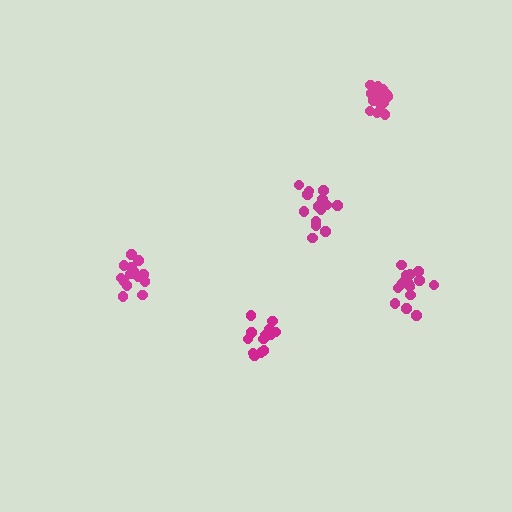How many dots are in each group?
Group 1: 15 dots, Group 2: 15 dots, Group 3: 14 dots, Group 4: 16 dots, Group 5: 17 dots (77 total).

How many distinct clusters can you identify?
There are 5 distinct clusters.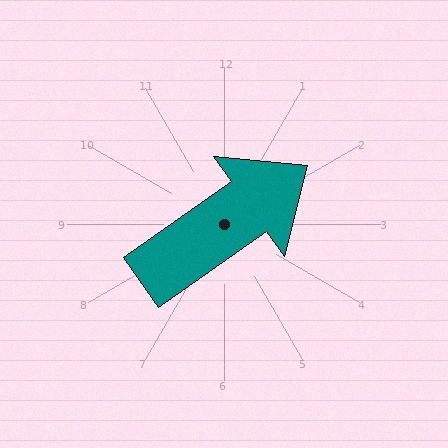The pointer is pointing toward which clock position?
Roughly 2 o'clock.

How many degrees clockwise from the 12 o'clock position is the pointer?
Approximately 55 degrees.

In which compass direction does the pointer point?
Northeast.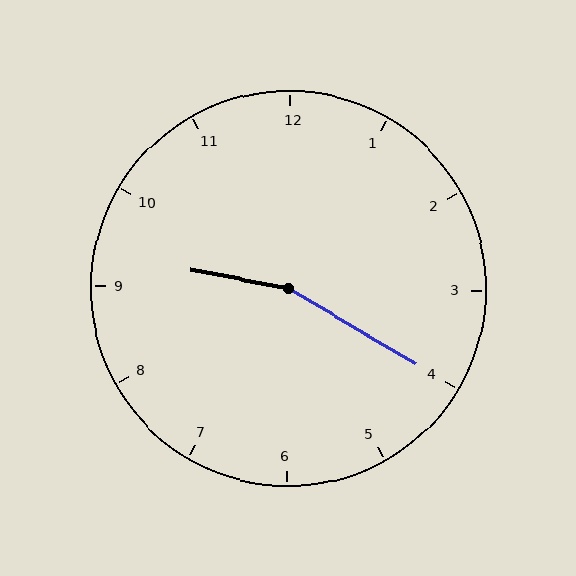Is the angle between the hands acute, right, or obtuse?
It is obtuse.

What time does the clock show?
9:20.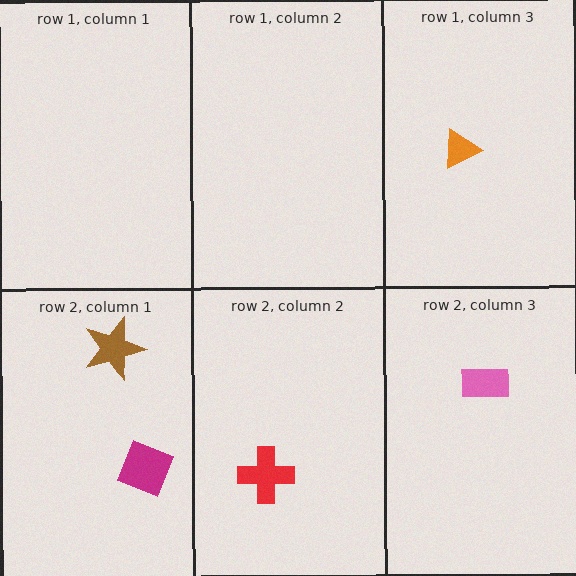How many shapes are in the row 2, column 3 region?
1.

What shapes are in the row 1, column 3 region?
The orange triangle.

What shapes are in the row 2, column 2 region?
The red cross.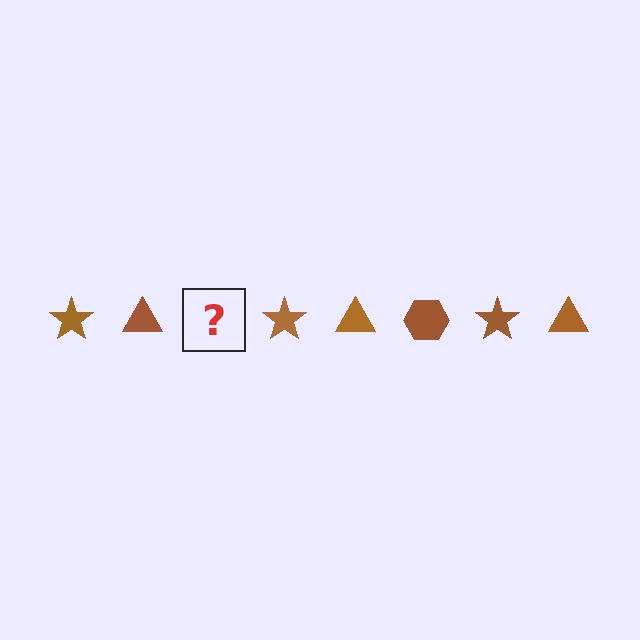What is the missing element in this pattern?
The missing element is a brown hexagon.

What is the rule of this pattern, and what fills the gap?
The rule is that the pattern cycles through star, triangle, hexagon shapes in brown. The gap should be filled with a brown hexagon.